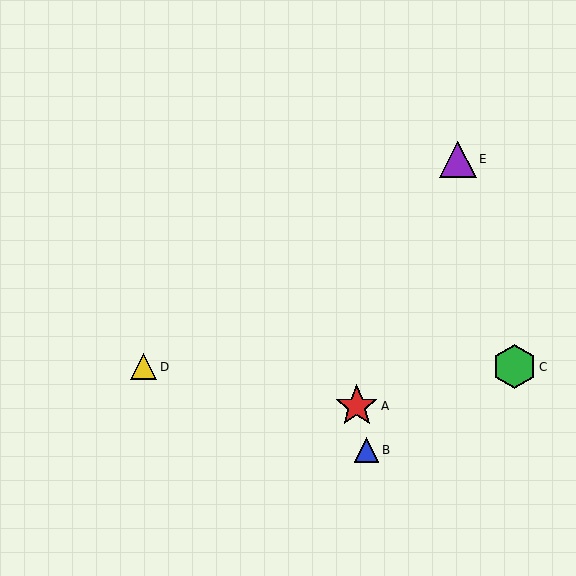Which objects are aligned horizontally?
Objects C, D are aligned horizontally.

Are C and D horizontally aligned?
Yes, both are at y≈367.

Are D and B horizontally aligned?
No, D is at y≈367 and B is at y≈450.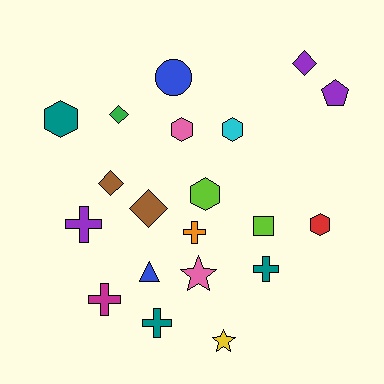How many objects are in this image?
There are 20 objects.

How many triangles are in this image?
There is 1 triangle.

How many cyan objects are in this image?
There is 1 cyan object.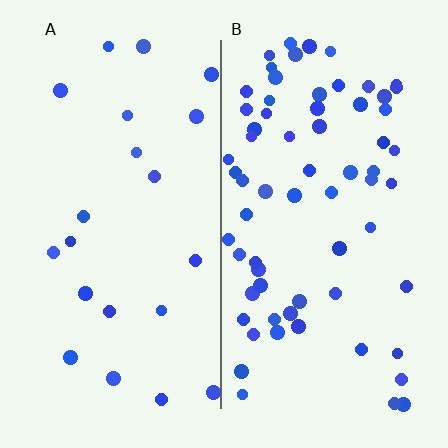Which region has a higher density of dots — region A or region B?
B (the right).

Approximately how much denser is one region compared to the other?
Approximately 3.2× — region B over region A.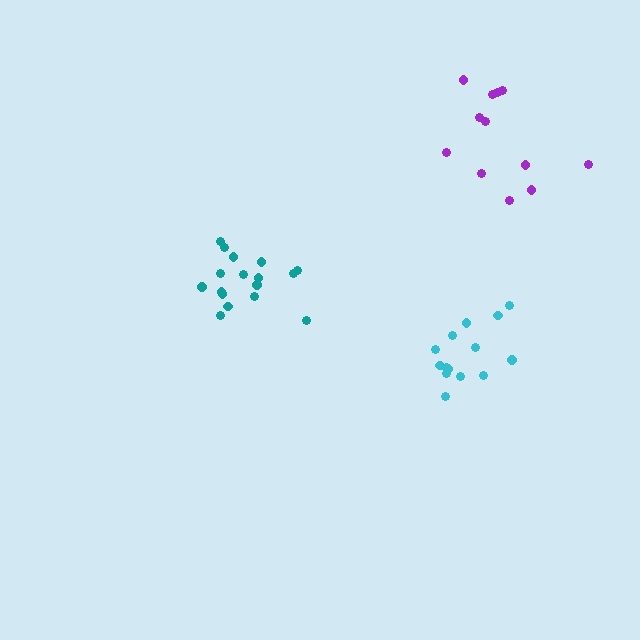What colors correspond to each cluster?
The clusters are colored: teal, purple, cyan.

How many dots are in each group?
Group 1: 17 dots, Group 2: 12 dots, Group 3: 14 dots (43 total).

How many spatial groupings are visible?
There are 3 spatial groupings.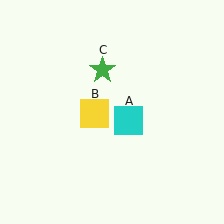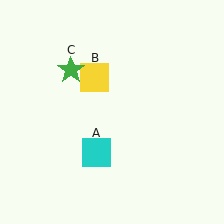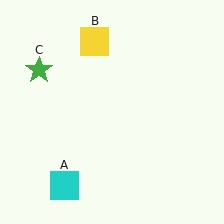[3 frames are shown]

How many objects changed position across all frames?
3 objects changed position: cyan square (object A), yellow square (object B), green star (object C).